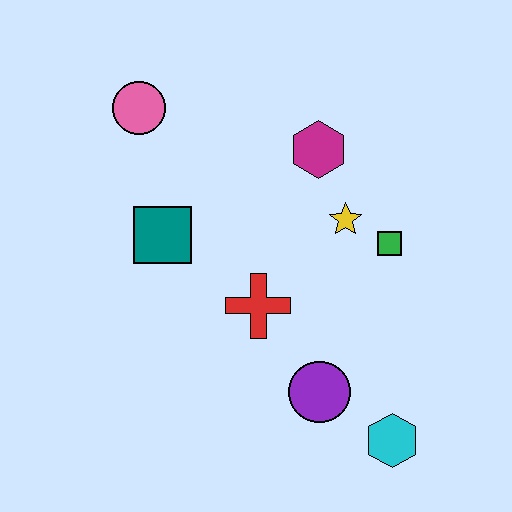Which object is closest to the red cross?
The purple circle is closest to the red cross.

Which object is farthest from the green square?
The pink circle is farthest from the green square.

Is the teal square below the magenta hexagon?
Yes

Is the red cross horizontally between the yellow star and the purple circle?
No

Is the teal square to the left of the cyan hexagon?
Yes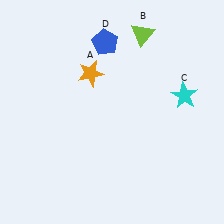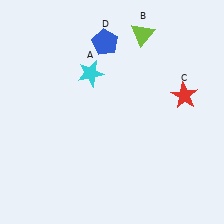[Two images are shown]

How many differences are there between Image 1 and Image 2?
There are 2 differences between the two images.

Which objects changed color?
A changed from orange to cyan. C changed from cyan to red.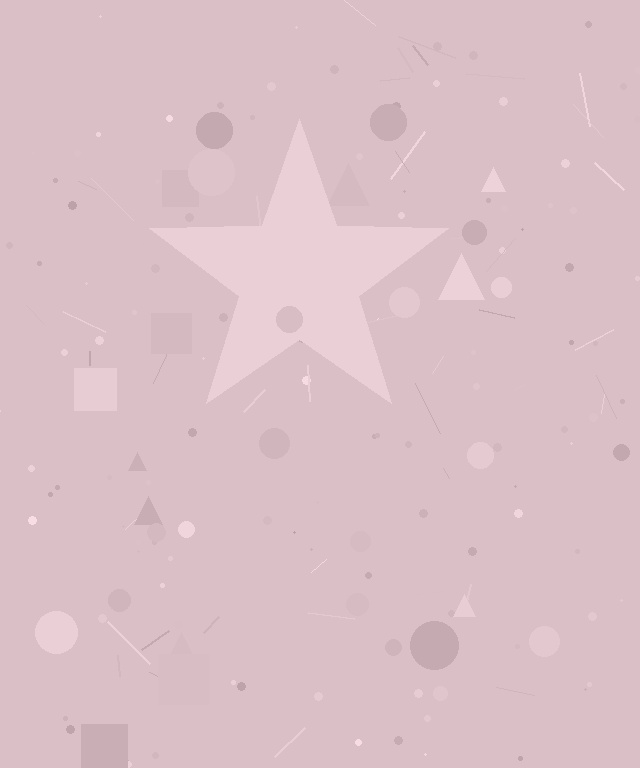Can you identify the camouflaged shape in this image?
The camouflaged shape is a star.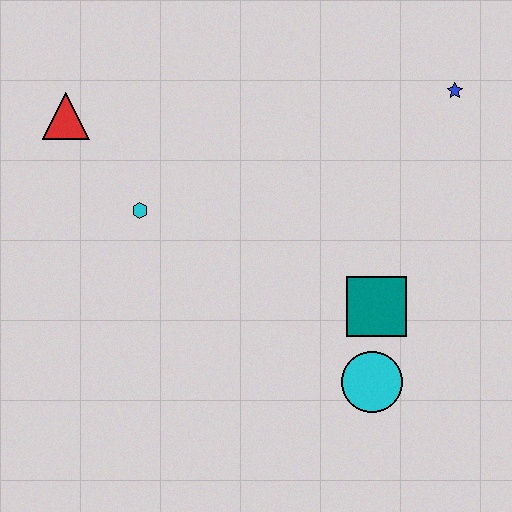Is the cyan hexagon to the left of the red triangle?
No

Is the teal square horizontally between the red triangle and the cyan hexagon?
No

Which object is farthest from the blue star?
The red triangle is farthest from the blue star.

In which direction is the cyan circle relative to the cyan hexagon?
The cyan circle is to the right of the cyan hexagon.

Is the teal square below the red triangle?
Yes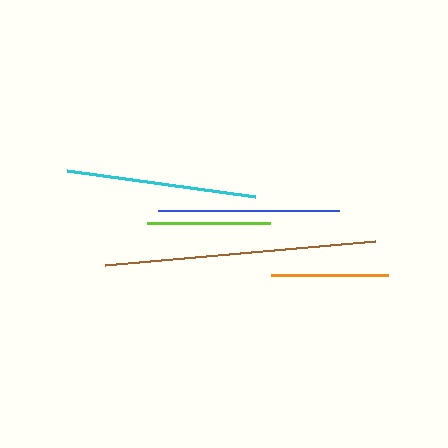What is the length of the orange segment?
The orange segment is approximately 117 pixels long.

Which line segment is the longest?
The brown line is the longest at approximately 272 pixels.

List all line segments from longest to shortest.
From longest to shortest: brown, cyan, blue, lime, orange.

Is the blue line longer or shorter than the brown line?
The brown line is longer than the blue line.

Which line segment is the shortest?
The orange line is the shortest at approximately 117 pixels.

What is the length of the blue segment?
The blue segment is approximately 181 pixels long.